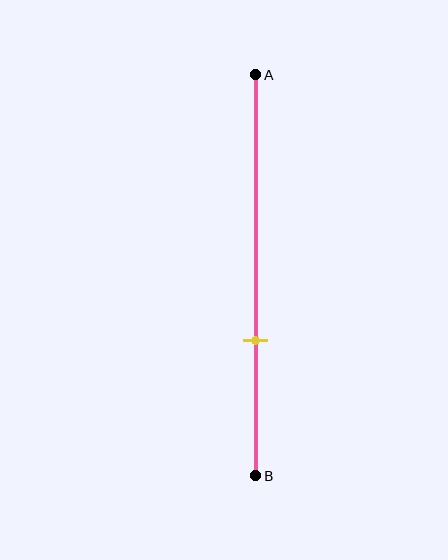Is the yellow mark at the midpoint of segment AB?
No, the mark is at about 65% from A, not at the 50% midpoint.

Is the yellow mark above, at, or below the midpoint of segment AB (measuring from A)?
The yellow mark is below the midpoint of segment AB.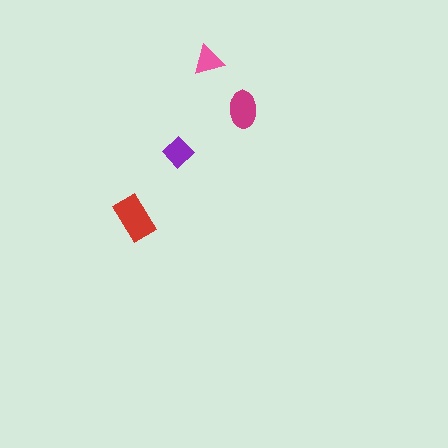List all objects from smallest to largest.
The pink triangle, the purple diamond, the magenta ellipse, the red rectangle.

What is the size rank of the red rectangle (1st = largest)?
1st.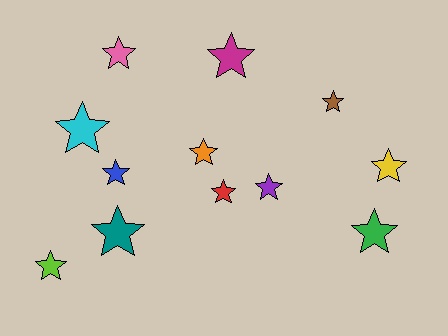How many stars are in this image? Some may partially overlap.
There are 12 stars.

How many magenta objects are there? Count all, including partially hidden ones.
There is 1 magenta object.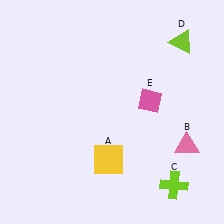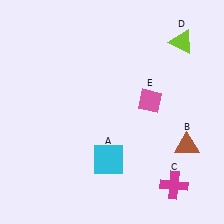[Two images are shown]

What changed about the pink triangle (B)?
In Image 1, B is pink. In Image 2, it changed to brown.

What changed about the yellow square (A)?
In Image 1, A is yellow. In Image 2, it changed to cyan.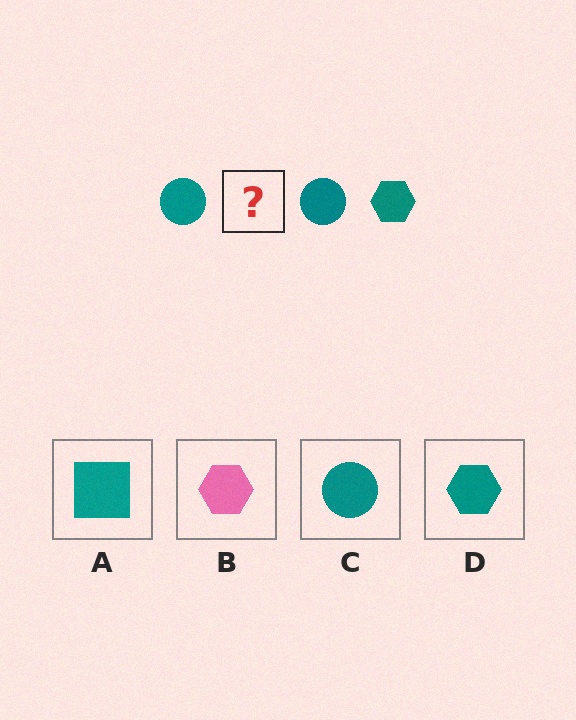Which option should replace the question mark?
Option D.